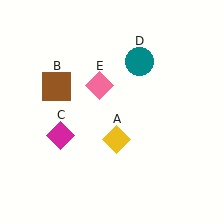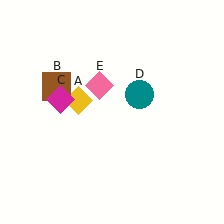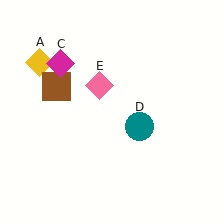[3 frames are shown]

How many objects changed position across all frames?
3 objects changed position: yellow diamond (object A), magenta diamond (object C), teal circle (object D).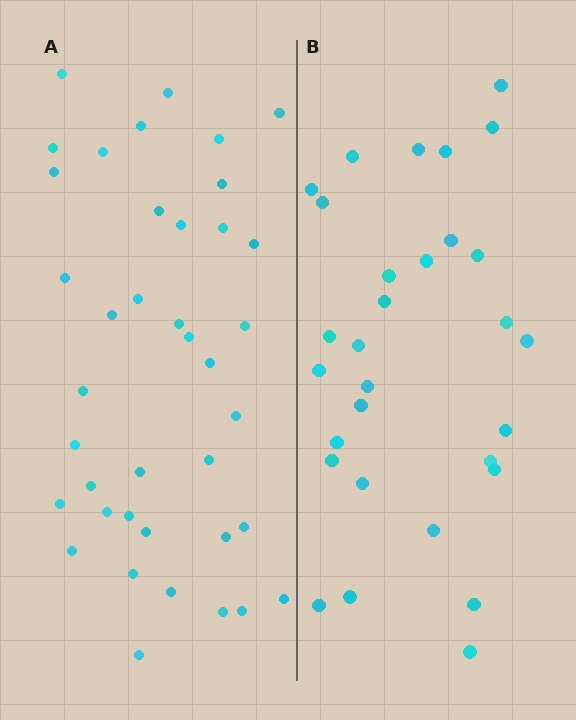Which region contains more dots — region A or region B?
Region A (the left region) has more dots.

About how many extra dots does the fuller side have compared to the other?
Region A has roughly 8 or so more dots than region B.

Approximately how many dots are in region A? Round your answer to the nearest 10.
About 40 dots. (The exact count is 39, which rounds to 40.)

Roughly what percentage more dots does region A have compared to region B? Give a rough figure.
About 30% more.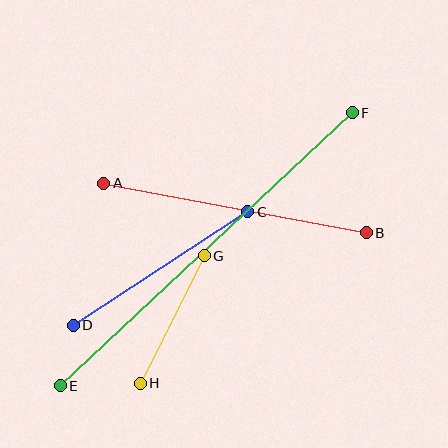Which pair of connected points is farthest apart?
Points E and F are farthest apart.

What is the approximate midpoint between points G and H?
The midpoint is at approximately (172, 320) pixels.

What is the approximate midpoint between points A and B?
The midpoint is at approximately (235, 208) pixels.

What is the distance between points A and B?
The distance is approximately 267 pixels.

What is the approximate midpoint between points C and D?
The midpoint is at approximately (161, 268) pixels.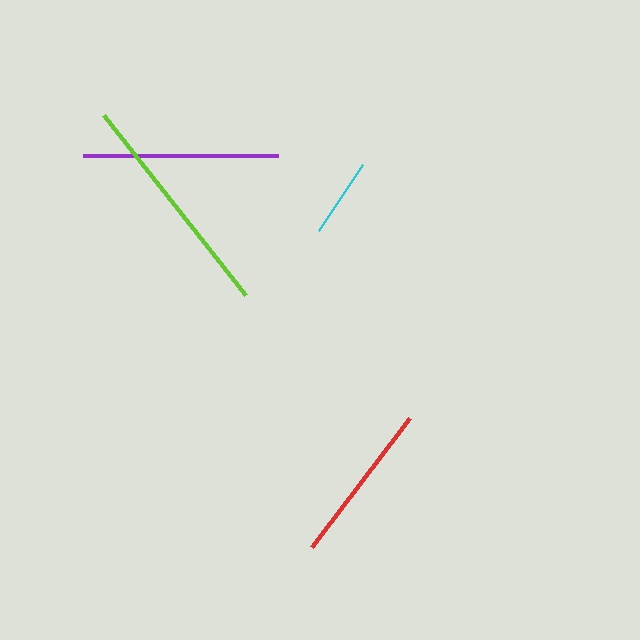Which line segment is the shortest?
The cyan line is the shortest at approximately 79 pixels.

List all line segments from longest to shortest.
From longest to shortest: lime, purple, red, cyan.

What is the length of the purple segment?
The purple segment is approximately 195 pixels long.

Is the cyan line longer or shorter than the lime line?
The lime line is longer than the cyan line.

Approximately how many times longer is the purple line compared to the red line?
The purple line is approximately 1.2 times the length of the red line.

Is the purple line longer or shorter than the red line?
The purple line is longer than the red line.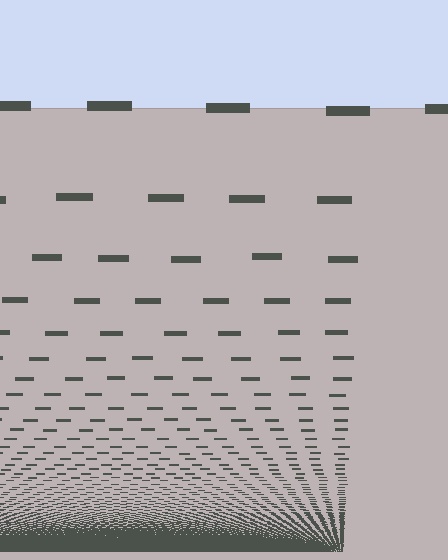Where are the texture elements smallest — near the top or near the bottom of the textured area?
Near the bottom.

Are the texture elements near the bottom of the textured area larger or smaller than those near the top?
Smaller. The gradient is inverted — elements near the bottom are smaller and denser.